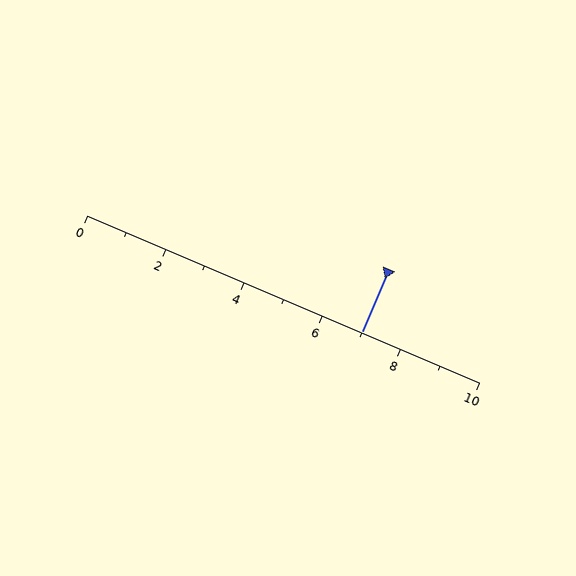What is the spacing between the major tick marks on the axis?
The major ticks are spaced 2 apart.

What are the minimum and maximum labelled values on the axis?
The axis runs from 0 to 10.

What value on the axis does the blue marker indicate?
The marker indicates approximately 7.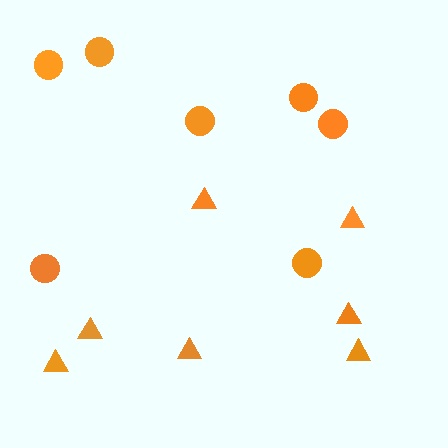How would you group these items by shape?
There are 2 groups: one group of triangles (7) and one group of circles (7).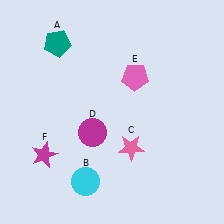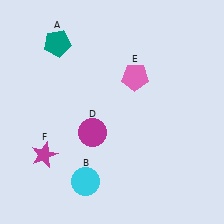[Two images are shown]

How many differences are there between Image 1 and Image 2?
There is 1 difference between the two images.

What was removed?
The pink star (C) was removed in Image 2.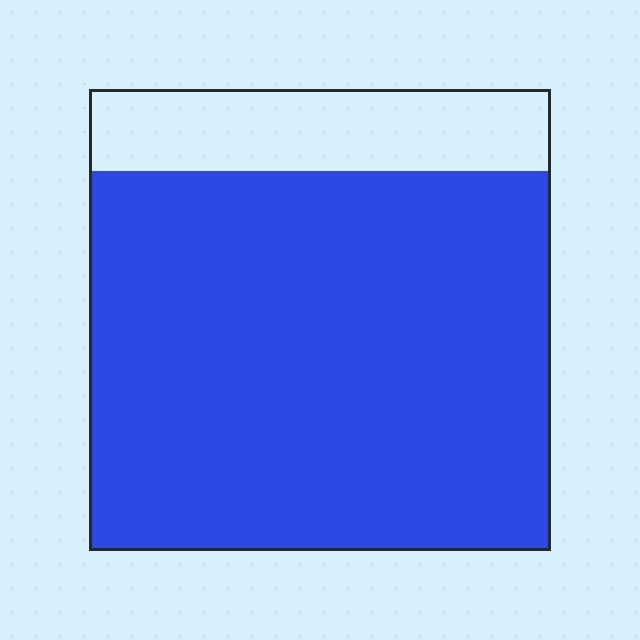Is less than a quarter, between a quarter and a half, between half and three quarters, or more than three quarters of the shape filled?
More than three quarters.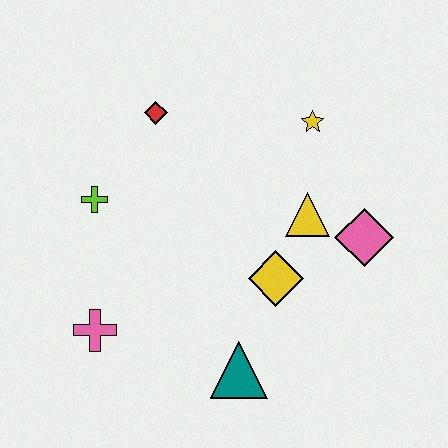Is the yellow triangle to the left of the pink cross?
No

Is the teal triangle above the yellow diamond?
No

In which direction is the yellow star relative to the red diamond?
The yellow star is to the right of the red diamond.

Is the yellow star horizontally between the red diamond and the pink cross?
No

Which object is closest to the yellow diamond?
The yellow triangle is closest to the yellow diamond.